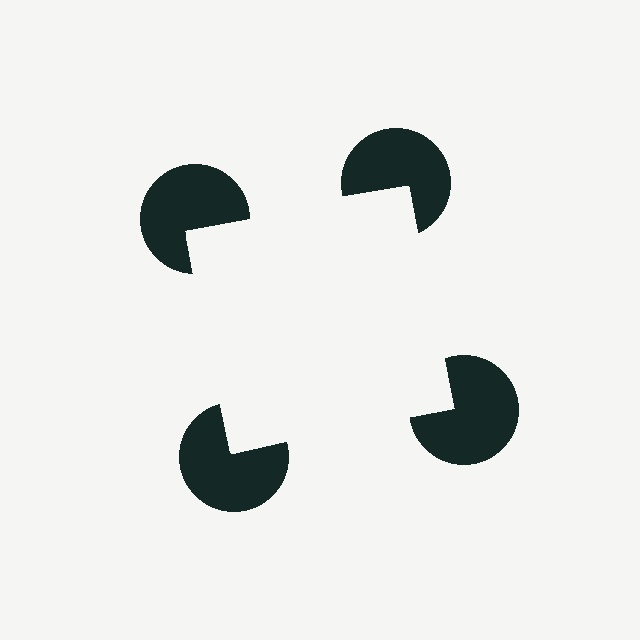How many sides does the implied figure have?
4 sides.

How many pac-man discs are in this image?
There are 4 — one at each vertex of the illusory square.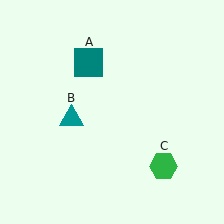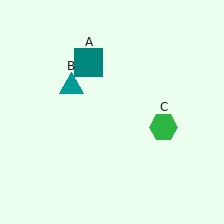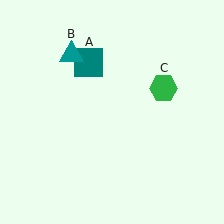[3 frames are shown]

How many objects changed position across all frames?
2 objects changed position: teal triangle (object B), green hexagon (object C).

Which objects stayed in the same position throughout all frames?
Teal square (object A) remained stationary.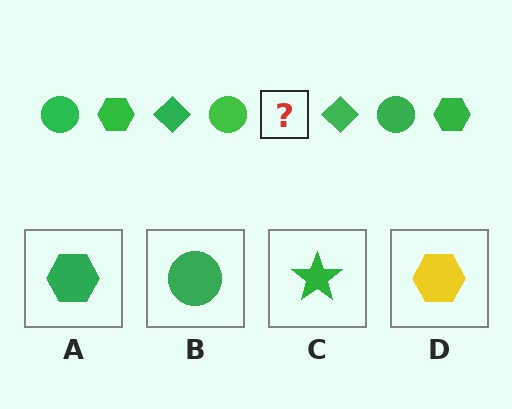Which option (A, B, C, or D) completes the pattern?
A.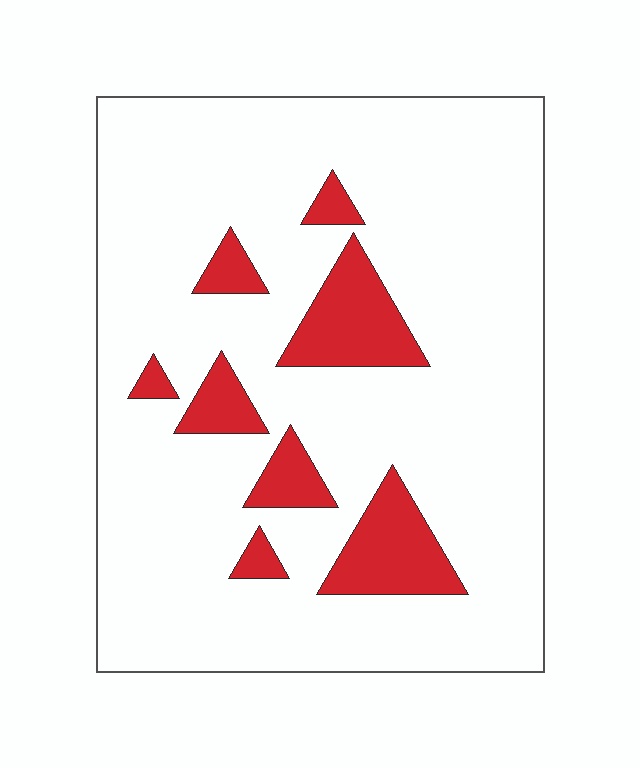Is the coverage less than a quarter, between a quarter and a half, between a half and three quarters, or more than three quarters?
Less than a quarter.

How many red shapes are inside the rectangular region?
8.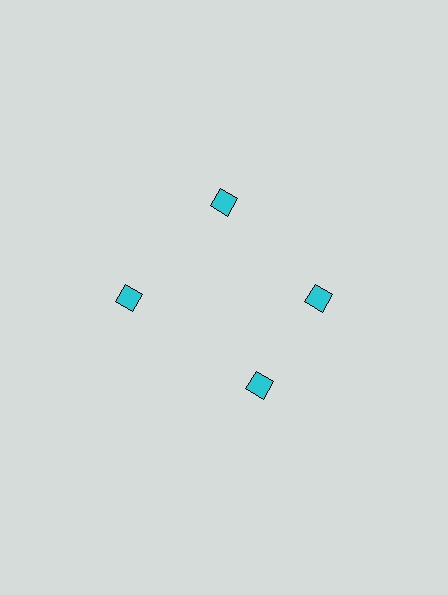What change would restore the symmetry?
The symmetry would be restored by rotating it back into even spacing with its neighbors so that all 4 diamonds sit at equal angles and equal distance from the center.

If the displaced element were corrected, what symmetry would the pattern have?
It would have 4-fold rotational symmetry — the pattern would map onto itself every 90 degrees.